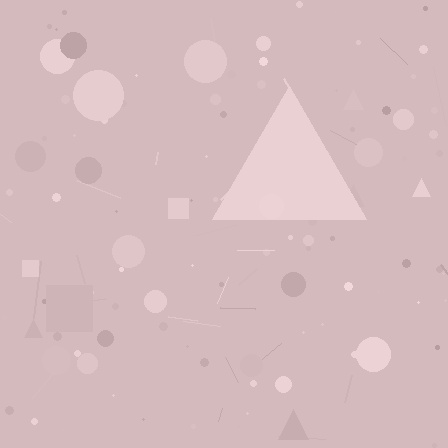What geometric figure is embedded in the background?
A triangle is embedded in the background.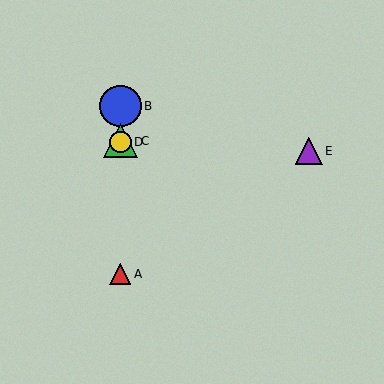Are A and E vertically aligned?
No, A is at x≈120 and E is at x≈309.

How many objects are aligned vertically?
4 objects (A, B, C, D) are aligned vertically.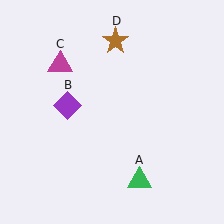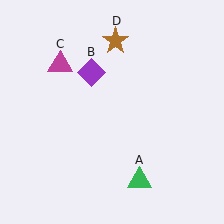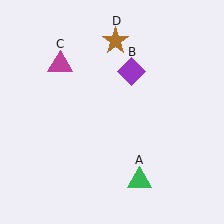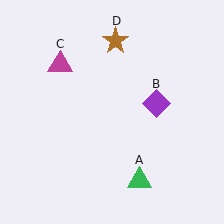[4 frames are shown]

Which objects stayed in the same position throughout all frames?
Green triangle (object A) and magenta triangle (object C) and brown star (object D) remained stationary.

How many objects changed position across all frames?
1 object changed position: purple diamond (object B).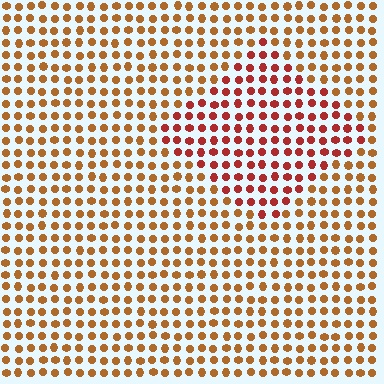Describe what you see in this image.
The image is filled with small brown elements in a uniform arrangement. A diamond-shaped region is visible where the elements are tinted to a slightly different hue, forming a subtle color boundary.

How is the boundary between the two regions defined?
The boundary is defined purely by a slight shift in hue (about 30 degrees). Spacing, size, and orientation are identical on both sides.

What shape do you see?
I see a diamond.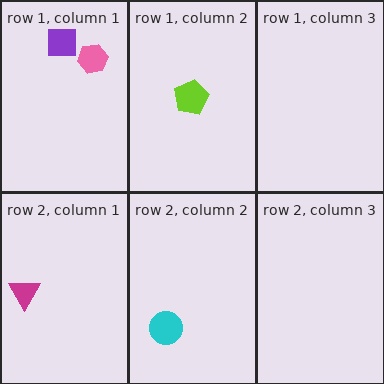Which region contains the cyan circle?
The row 2, column 2 region.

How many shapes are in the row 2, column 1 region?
1.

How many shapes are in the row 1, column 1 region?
2.